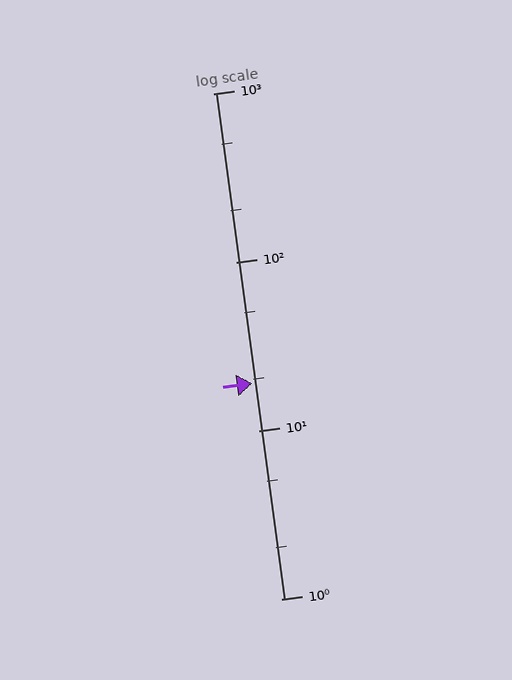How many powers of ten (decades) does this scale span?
The scale spans 3 decades, from 1 to 1000.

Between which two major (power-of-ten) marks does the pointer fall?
The pointer is between 10 and 100.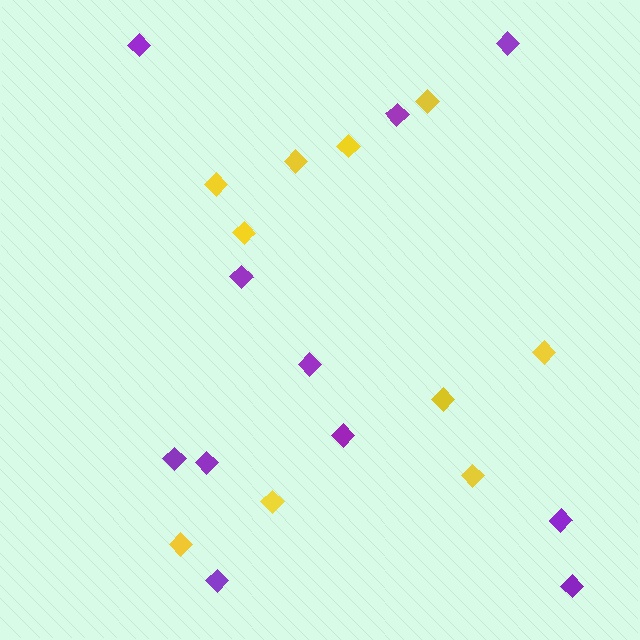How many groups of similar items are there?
There are 2 groups: one group of yellow diamonds (10) and one group of purple diamonds (11).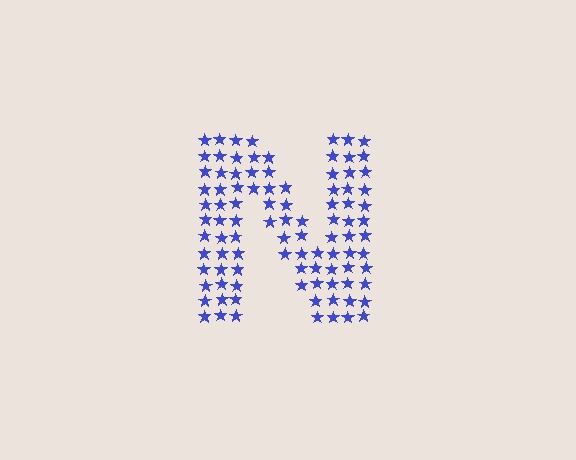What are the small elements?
The small elements are stars.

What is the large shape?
The large shape is the letter N.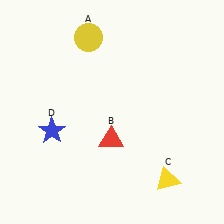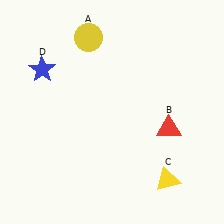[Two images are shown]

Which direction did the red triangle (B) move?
The red triangle (B) moved right.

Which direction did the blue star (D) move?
The blue star (D) moved up.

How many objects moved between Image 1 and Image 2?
2 objects moved between the two images.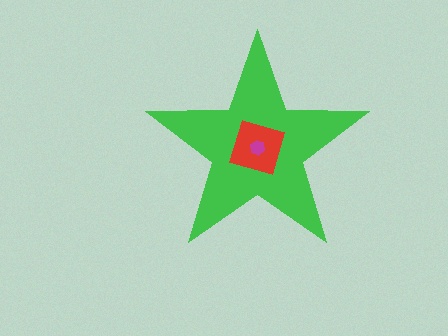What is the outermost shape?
The green star.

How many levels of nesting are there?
3.